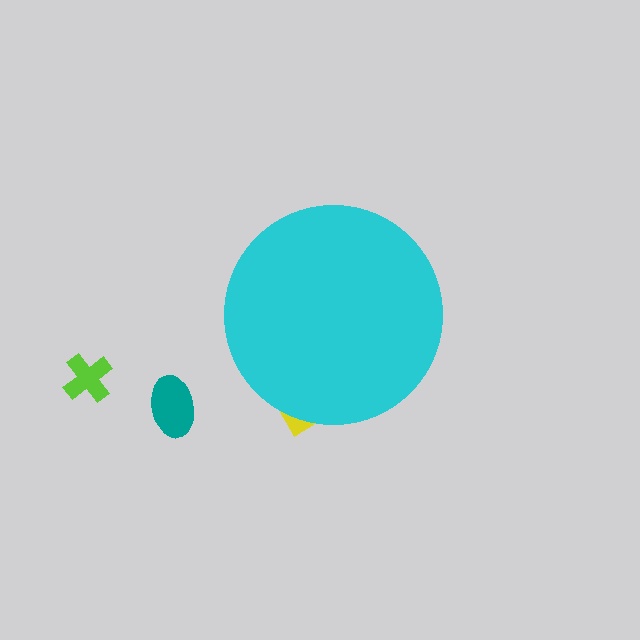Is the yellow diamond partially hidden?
Yes, the yellow diamond is partially hidden behind the cyan circle.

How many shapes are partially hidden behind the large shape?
1 shape is partially hidden.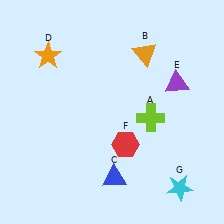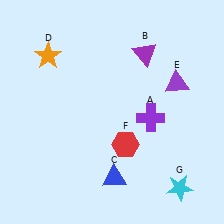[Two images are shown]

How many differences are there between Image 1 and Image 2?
There are 2 differences between the two images.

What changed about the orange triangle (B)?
In Image 1, B is orange. In Image 2, it changed to purple.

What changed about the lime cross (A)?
In Image 1, A is lime. In Image 2, it changed to purple.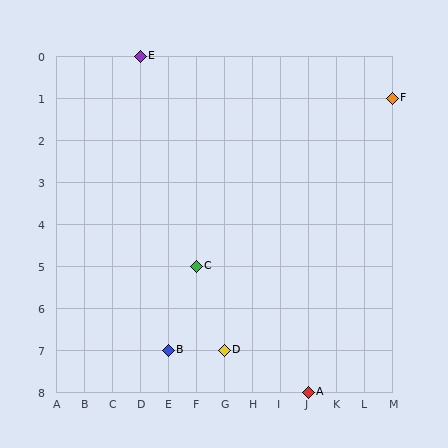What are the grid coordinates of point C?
Point C is at grid coordinates (F, 5).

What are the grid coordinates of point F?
Point F is at grid coordinates (M, 1).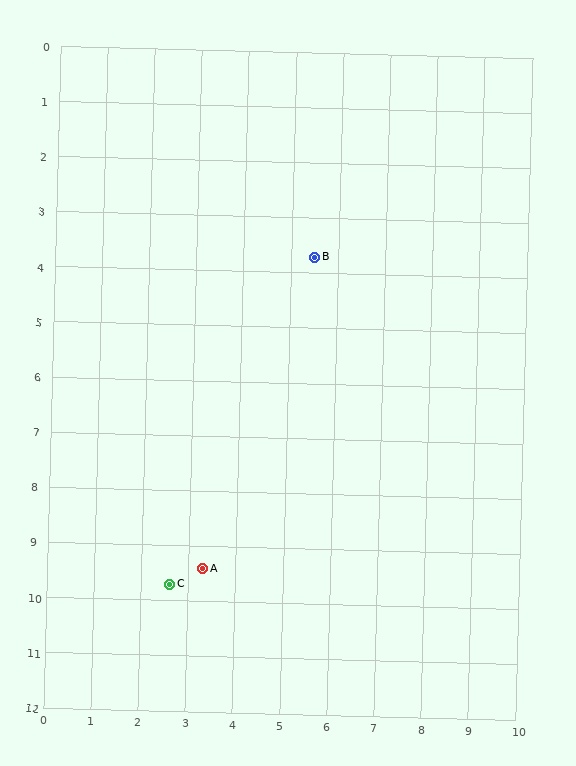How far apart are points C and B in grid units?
Points C and B are about 6.7 grid units apart.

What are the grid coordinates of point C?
Point C is at approximately (2.6, 9.7).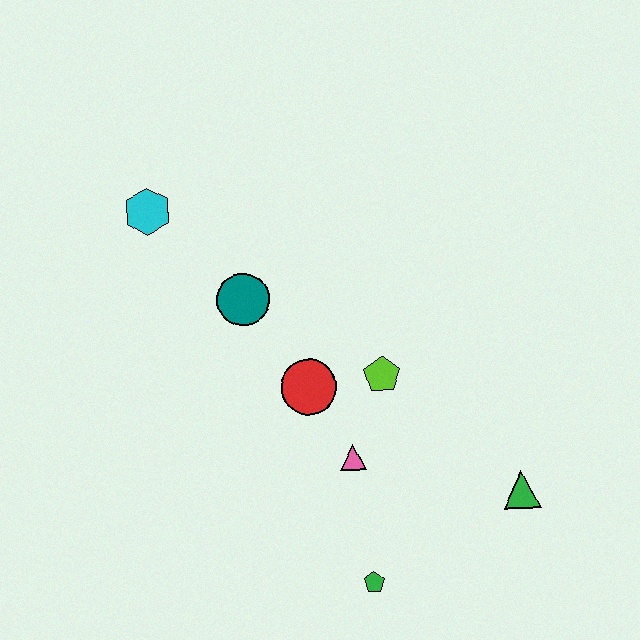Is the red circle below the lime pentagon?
Yes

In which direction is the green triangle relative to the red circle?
The green triangle is to the right of the red circle.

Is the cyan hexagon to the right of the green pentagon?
No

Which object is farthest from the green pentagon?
The cyan hexagon is farthest from the green pentagon.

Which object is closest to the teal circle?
The red circle is closest to the teal circle.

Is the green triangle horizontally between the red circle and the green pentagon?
No